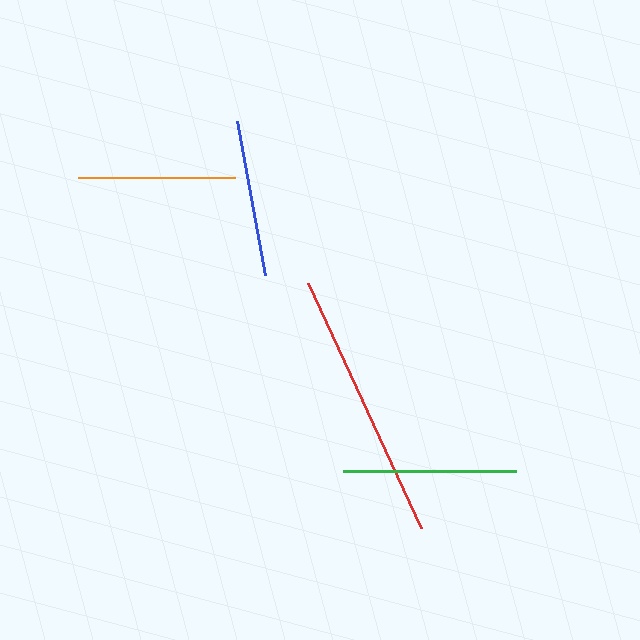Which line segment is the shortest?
The blue line is the shortest at approximately 156 pixels.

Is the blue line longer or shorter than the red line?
The red line is longer than the blue line.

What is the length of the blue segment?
The blue segment is approximately 156 pixels long.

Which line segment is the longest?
The red line is the longest at approximately 270 pixels.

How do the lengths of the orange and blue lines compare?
The orange and blue lines are approximately the same length.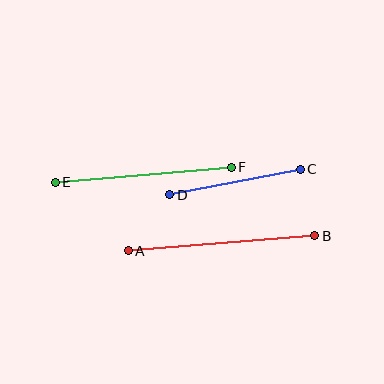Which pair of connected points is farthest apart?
Points A and B are farthest apart.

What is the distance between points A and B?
The distance is approximately 187 pixels.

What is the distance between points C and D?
The distance is approximately 133 pixels.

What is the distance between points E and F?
The distance is approximately 177 pixels.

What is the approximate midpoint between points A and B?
The midpoint is at approximately (221, 243) pixels.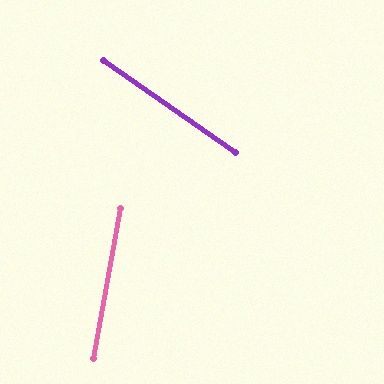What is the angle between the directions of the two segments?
Approximately 65 degrees.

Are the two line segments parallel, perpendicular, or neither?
Neither parallel nor perpendicular — they differ by about 65°.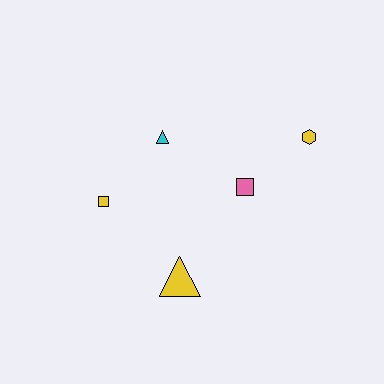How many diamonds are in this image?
There are no diamonds.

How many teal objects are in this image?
There are no teal objects.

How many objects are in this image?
There are 5 objects.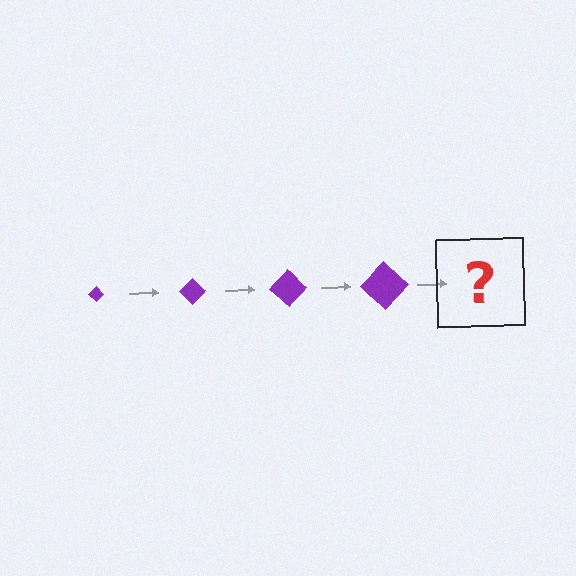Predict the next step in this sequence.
The next step is a purple diamond, larger than the previous one.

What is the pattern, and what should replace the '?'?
The pattern is that the diamond gets progressively larger each step. The '?' should be a purple diamond, larger than the previous one.